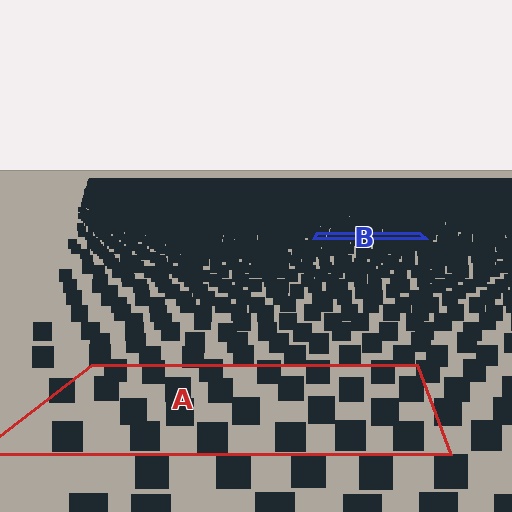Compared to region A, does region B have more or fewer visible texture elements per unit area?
Region B has more texture elements per unit area — they are packed more densely because it is farther away.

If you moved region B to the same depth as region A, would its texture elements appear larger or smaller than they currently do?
They would appear larger. At a closer depth, the same texture elements are projected at a bigger on-screen size.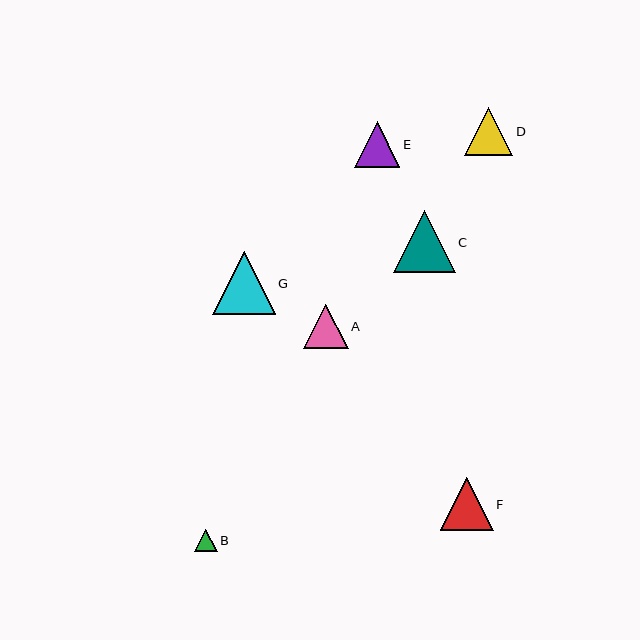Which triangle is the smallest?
Triangle B is the smallest with a size of approximately 23 pixels.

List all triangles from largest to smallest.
From largest to smallest: G, C, F, D, E, A, B.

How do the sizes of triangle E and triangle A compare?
Triangle E and triangle A are approximately the same size.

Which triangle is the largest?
Triangle G is the largest with a size of approximately 63 pixels.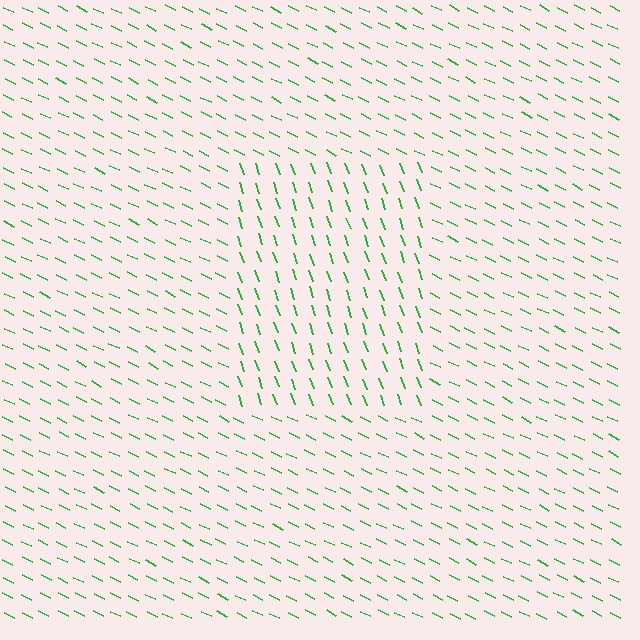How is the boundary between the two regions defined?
The boundary is defined purely by a change in line orientation (approximately 45 degrees difference). All lines are the same color and thickness.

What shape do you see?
I see a rectangle.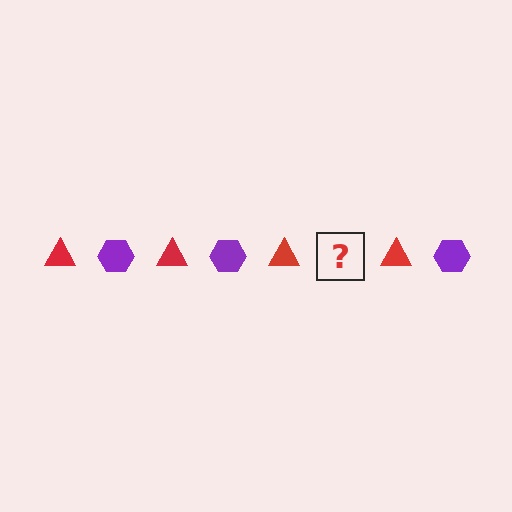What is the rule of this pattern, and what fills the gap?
The rule is that the pattern alternates between red triangle and purple hexagon. The gap should be filled with a purple hexagon.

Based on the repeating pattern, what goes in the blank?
The blank should be a purple hexagon.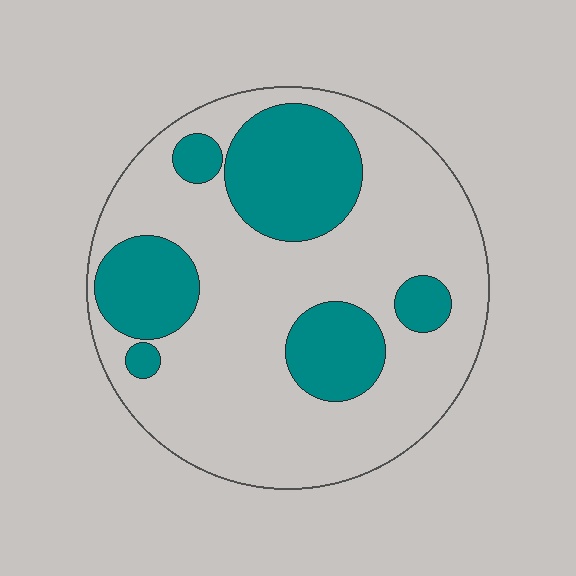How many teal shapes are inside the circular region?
6.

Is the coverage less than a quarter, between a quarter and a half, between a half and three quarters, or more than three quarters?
Between a quarter and a half.